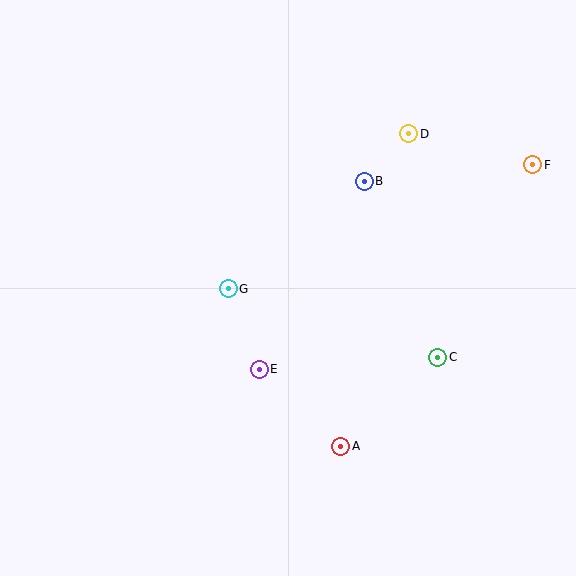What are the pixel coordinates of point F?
Point F is at (533, 165).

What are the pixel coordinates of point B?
Point B is at (364, 181).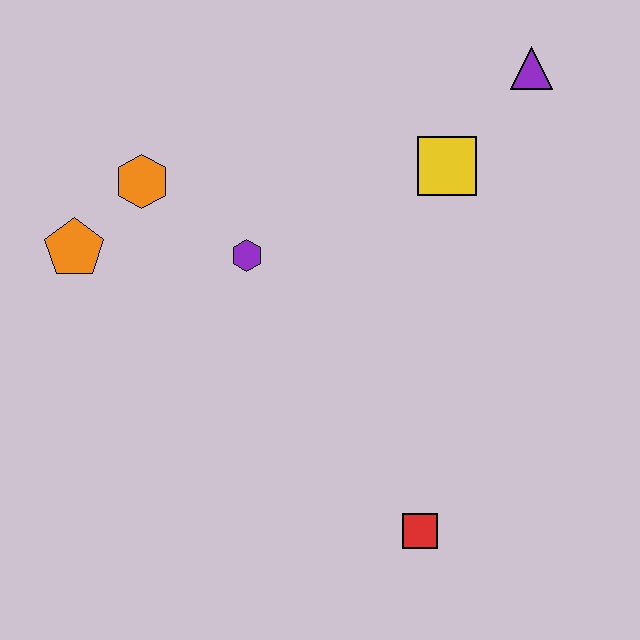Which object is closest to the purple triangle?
The yellow square is closest to the purple triangle.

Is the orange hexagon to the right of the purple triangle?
No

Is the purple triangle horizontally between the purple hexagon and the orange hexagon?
No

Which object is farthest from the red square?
The purple triangle is farthest from the red square.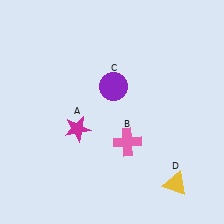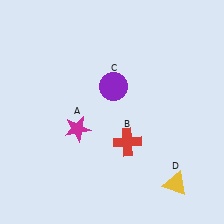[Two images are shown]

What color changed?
The cross (B) changed from pink in Image 1 to red in Image 2.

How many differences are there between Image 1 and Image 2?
There is 1 difference between the two images.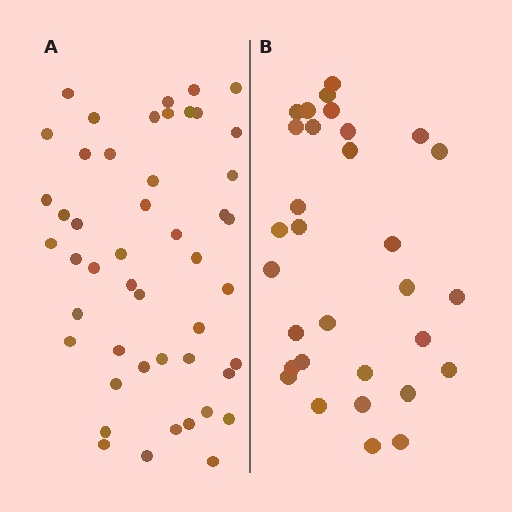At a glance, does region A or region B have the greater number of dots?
Region A (the left region) has more dots.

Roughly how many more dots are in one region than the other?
Region A has approximately 15 more dots than region B.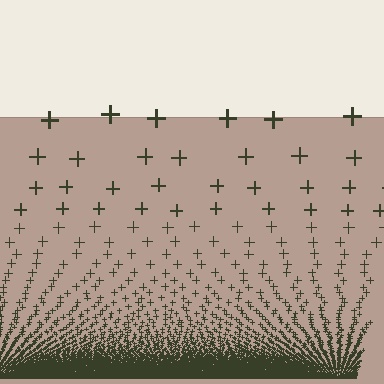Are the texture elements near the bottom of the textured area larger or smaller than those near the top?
Smaller. The gradient is inverted — elements near the bottom are smaller and denser.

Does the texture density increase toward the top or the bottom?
Density increases toward the bottom.